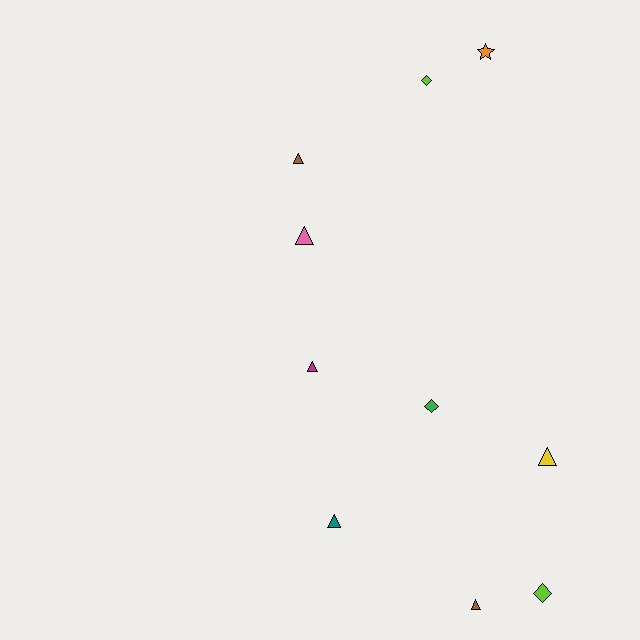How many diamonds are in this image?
There are 3 diamonds.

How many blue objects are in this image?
There are no blue objects.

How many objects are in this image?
There are 10 objects.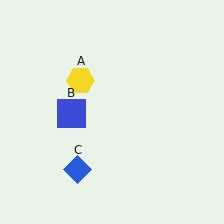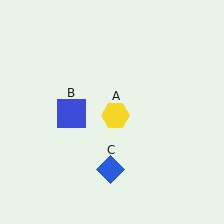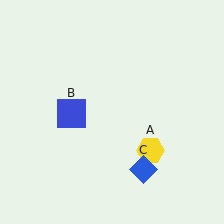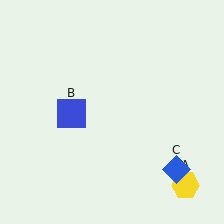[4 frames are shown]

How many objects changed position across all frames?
2 objects changed position: yellow hexagon (object A), blue diamond (object C).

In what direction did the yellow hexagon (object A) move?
The yellow hexagon (object A) moved down and to the right.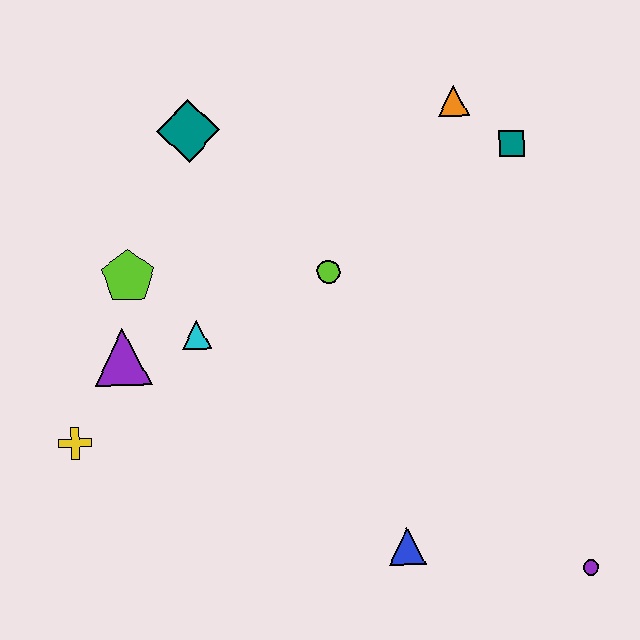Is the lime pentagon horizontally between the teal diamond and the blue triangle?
No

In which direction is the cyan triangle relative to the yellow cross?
The cyan triangle is to the right of the yellow cross.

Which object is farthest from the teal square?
The yellow cross is farthest from the teal square.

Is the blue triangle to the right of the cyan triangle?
Yes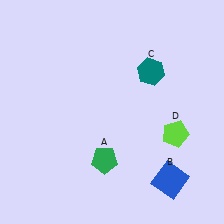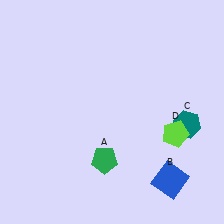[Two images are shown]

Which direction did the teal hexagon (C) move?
The teal hexagon (C) moved down.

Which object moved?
The teal hexagon (C) moved down.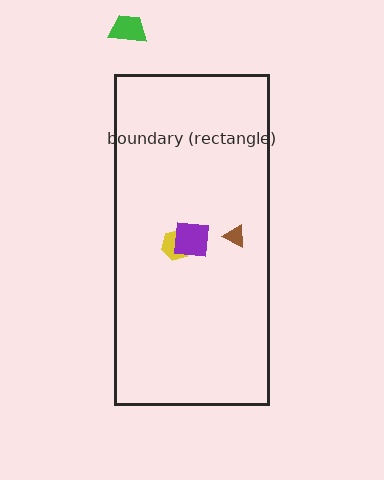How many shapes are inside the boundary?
3 inside, 1 outside.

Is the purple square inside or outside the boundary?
Inside.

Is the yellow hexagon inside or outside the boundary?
Inside.